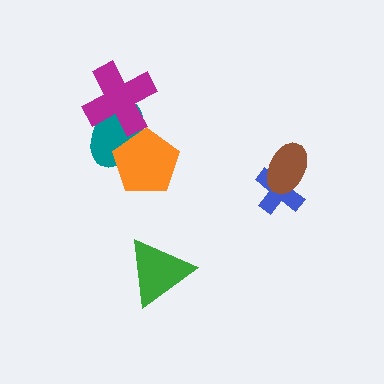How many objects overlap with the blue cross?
1 object overlaps with the blue cross.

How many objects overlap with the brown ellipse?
1 object overlaps with the brown ellipse.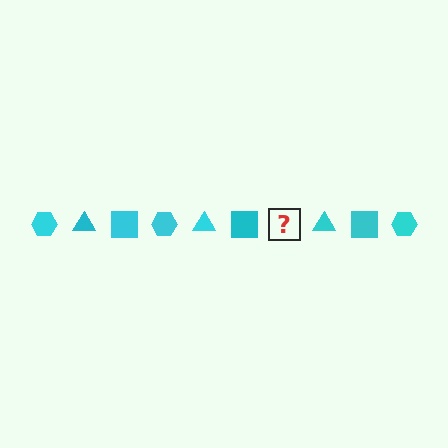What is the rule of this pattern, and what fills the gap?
The rule is that the pattern cycles through hexagon, triangle, square shapes in cyan. The gap should be filled with a cyan hexagon.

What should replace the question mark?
The question mark should be replaced with a cyan hexagon.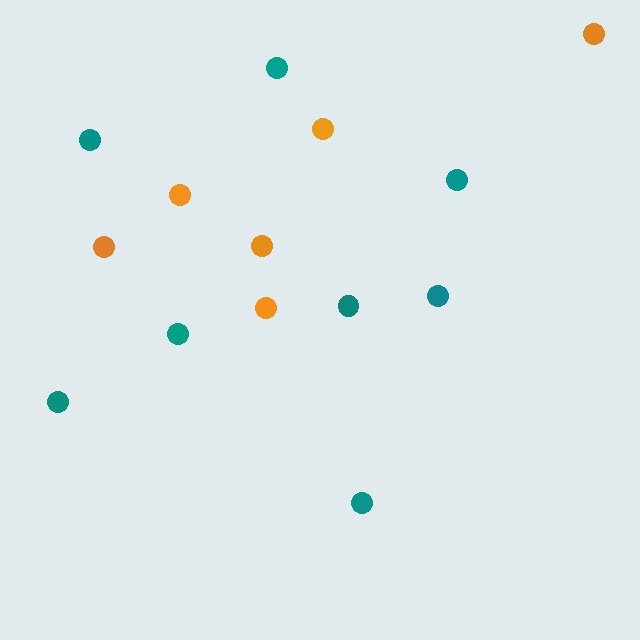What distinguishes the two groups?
There are 2 groups: one group of orange circles (6) and one group of teal circles (8).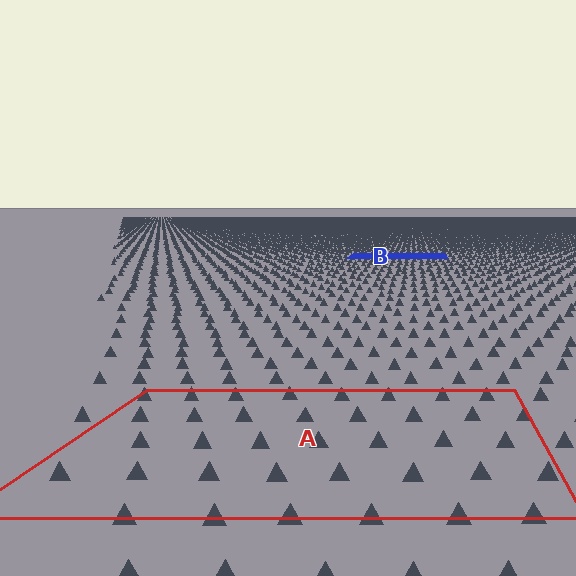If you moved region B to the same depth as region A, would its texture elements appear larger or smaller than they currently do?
They would appear larger. At a closer depth, the same texture elements are projected at a bigger on-screen size.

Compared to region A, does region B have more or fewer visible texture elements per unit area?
Region B has more texture elements per unit area — they are packed more densely because it is farther away.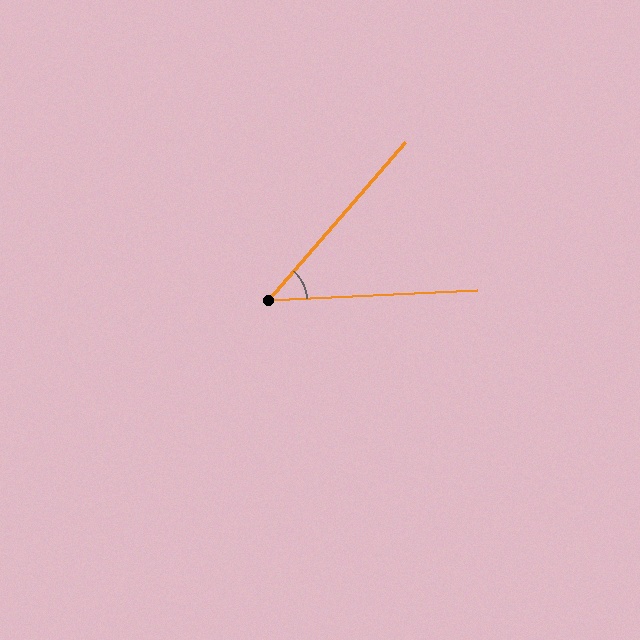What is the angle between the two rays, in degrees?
Approximately 46 degrees.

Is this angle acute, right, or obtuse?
It is acute.